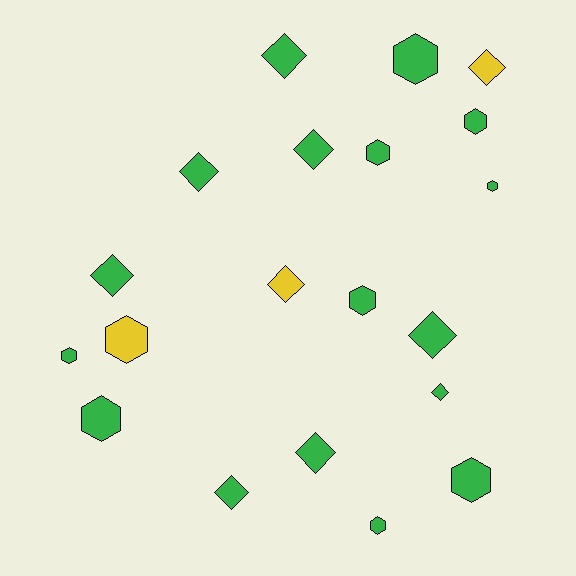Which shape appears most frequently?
Hexagon, with 10 objects.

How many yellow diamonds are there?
There are 2 yellow diamonds.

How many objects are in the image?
There are 20 objects.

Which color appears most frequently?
Green, with 17 objects.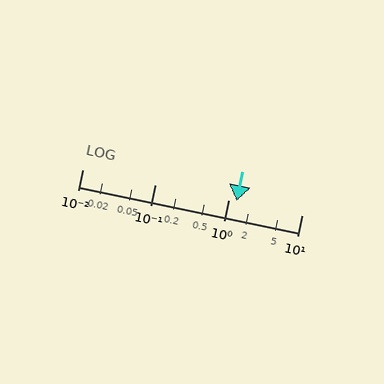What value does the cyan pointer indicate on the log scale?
The pointer indicates approximately 1.3.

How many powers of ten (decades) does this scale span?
The scale spans 3 decades, from 0.01 to 10.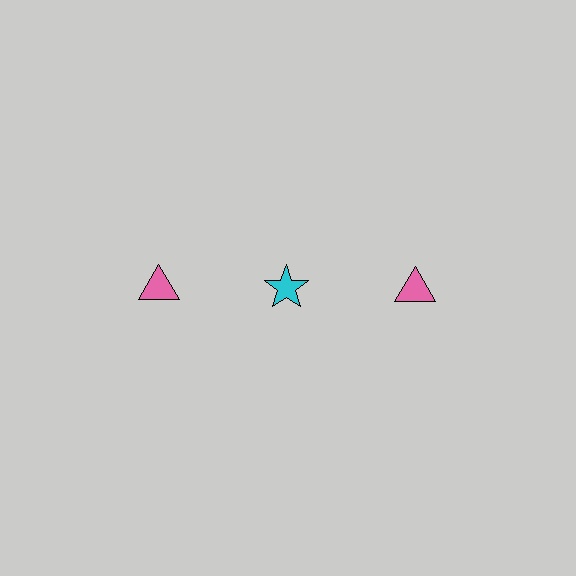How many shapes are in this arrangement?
There are 3 shapes arranged in a grid pattern.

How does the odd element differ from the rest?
It differs in both color (cyan instead of pink) and shape (star instead of triangle).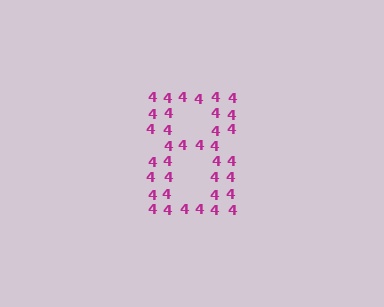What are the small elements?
The small elements are digit 4's.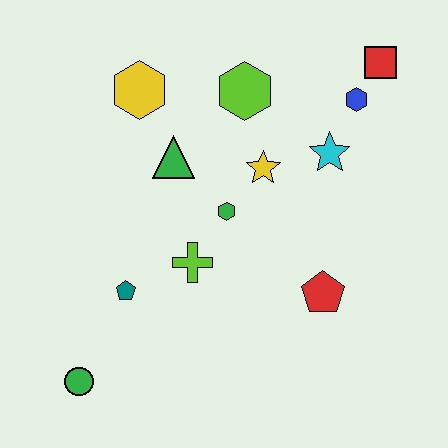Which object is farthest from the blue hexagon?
The green circle is farthest from the blue hexagon.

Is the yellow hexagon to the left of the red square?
Yes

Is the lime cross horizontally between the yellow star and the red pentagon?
No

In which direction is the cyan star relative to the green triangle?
The cyan star is to the right of the green triangle.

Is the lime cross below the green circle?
No